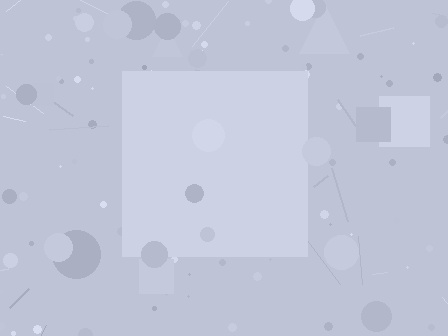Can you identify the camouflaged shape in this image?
The camouflaged shape is a square.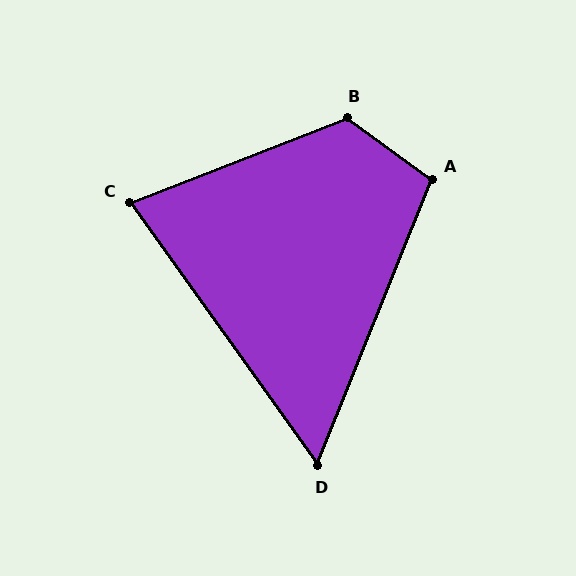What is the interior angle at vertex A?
Approximately 104 degrees (obtuse).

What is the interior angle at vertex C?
Approximately 76 degrees (acute).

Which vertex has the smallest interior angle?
D, at approximately 57 degrees.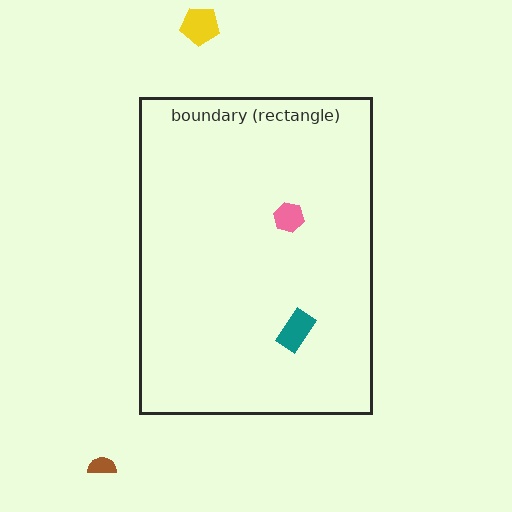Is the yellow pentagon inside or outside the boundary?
Outside.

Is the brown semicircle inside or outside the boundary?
Outside.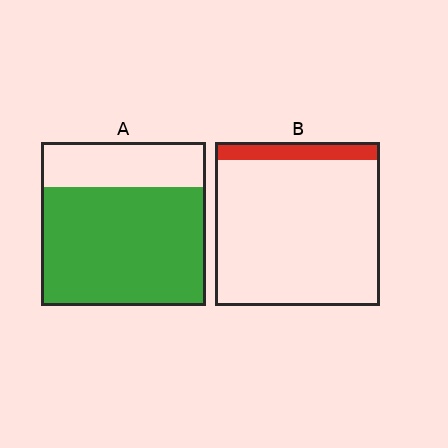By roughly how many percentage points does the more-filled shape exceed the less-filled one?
By roughly 60 percentage points (A over B).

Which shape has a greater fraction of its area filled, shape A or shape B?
Shape A.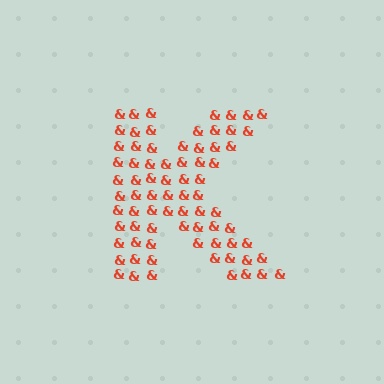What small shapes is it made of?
It is made of small ampersands.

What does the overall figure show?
The overall figure shows the letter K.